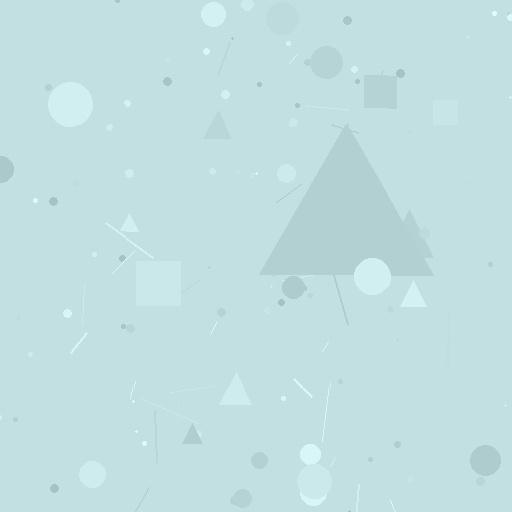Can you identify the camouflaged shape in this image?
The camouflaged shape is a triangle.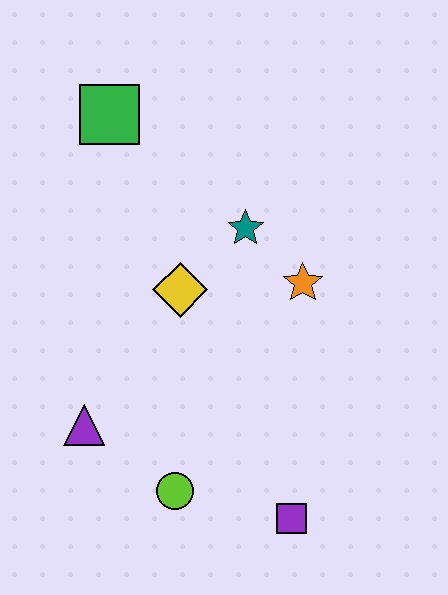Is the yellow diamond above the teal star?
No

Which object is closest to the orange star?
The teal star is closest to the orange star.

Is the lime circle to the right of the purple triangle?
Yes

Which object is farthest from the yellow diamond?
The purple square is farthest from the yellow diamond.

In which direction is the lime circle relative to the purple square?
The lime circle is to the left of the purple square.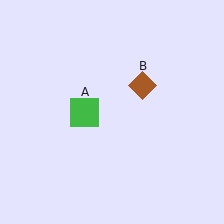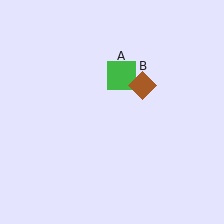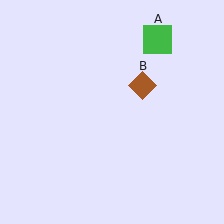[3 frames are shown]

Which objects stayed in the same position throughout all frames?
Brown diamond (object B) remained stationary.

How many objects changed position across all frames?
1 object changed position: green square (object A).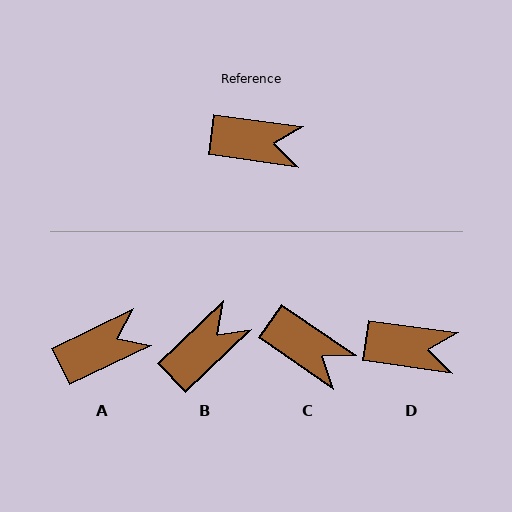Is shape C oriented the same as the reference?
No, it is off by about 26 degrees.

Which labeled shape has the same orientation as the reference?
D.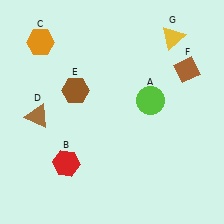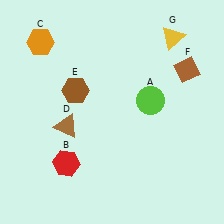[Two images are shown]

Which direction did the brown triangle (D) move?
The brown triangle (D) moved right.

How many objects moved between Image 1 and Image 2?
1 object moved between the two images.